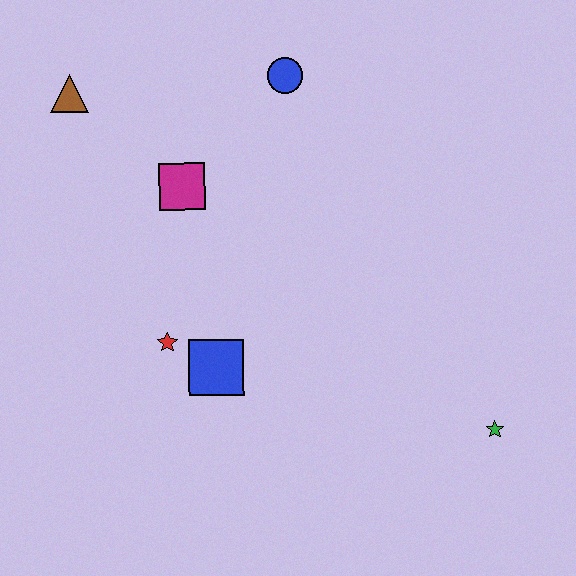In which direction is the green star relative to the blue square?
The green star is to the right of the blue square.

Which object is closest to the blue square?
The red star is closest to the blue square.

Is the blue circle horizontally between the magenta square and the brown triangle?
No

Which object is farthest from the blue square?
The brown triangle is farthest from the blue square.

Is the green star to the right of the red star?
Yes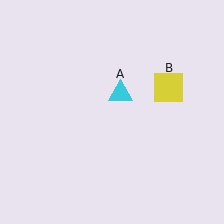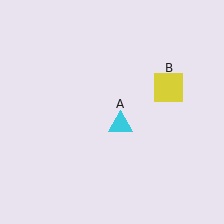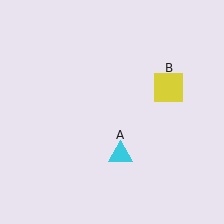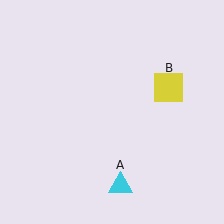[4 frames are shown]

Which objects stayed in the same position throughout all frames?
Yellow square (object B) remained stationary.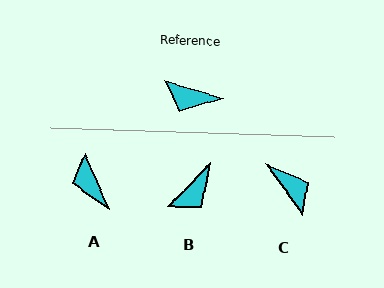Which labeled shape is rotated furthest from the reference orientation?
C, about 142 degrees away.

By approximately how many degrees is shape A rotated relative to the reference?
Approximately 51 degrees clockwise.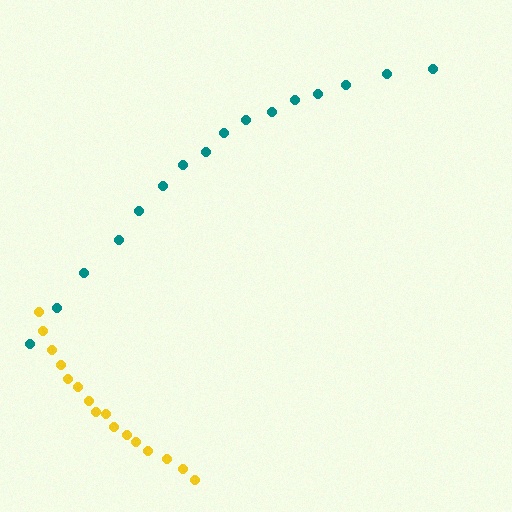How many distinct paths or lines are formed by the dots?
There are 2 distinct paths.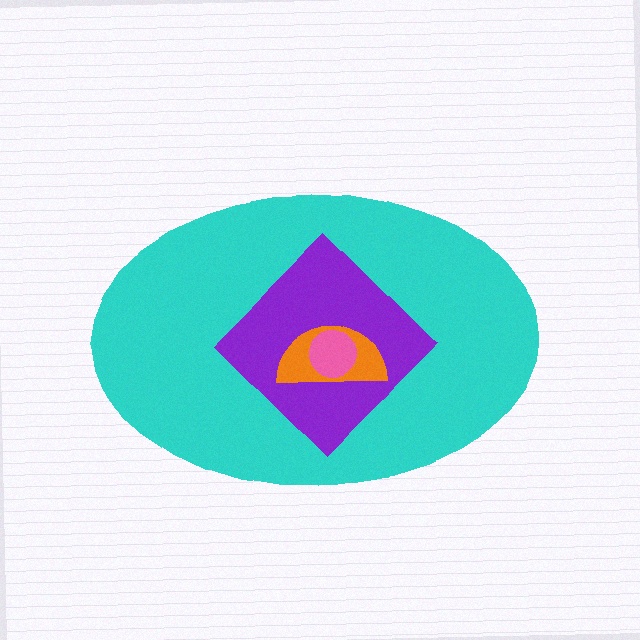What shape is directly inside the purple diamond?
The orange semicircle.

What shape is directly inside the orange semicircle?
The pink circle.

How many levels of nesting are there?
4.